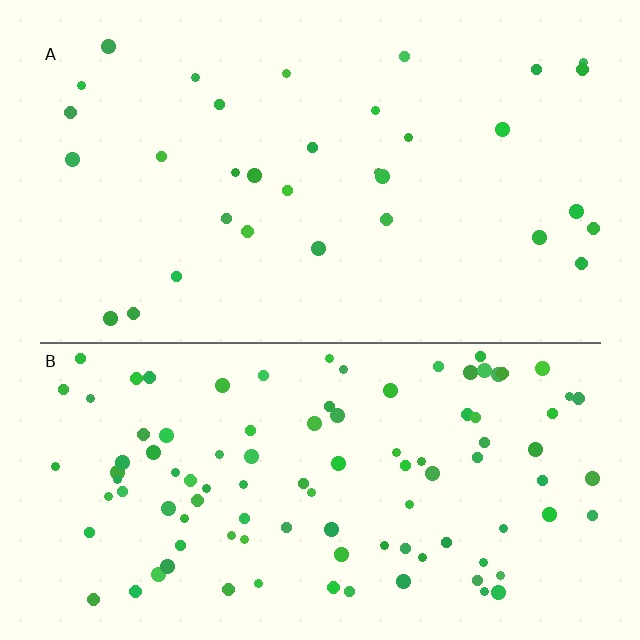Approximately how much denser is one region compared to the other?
Approximately 3.2× — region B over region A.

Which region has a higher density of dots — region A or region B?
B (the bottom).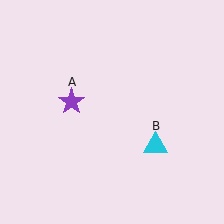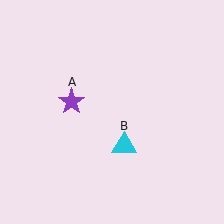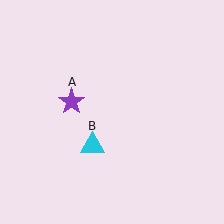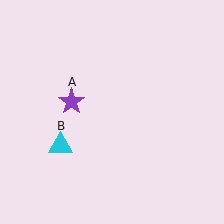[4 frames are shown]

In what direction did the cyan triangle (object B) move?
The cyan triangle (object B) moved left.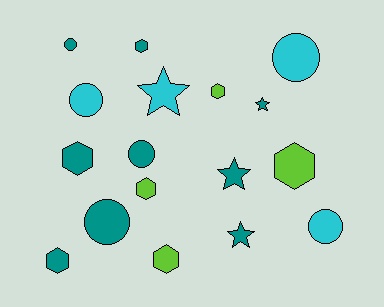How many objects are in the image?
There are 17 objects.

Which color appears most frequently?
Teal, with 9 objects.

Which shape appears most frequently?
Hexagon, with 7 objects.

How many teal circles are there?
There are 3 teal circles.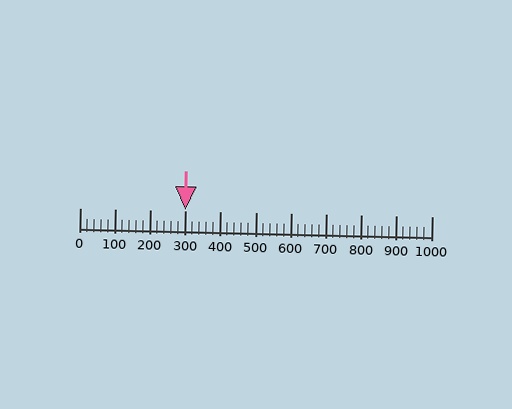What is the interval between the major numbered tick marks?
The major tick marks are spaced 100 units apart.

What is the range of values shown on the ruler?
The ruler shows values from 0 to 1000.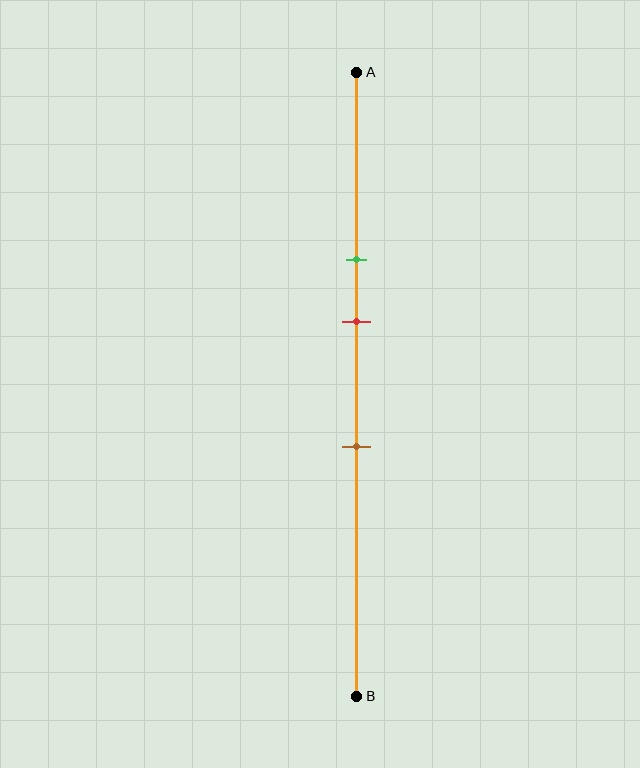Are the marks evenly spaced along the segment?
Yes, the marks are approximately evenly spaced.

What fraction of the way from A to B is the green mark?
The green mark is approximately 30% (0.3) of the way from A to B.